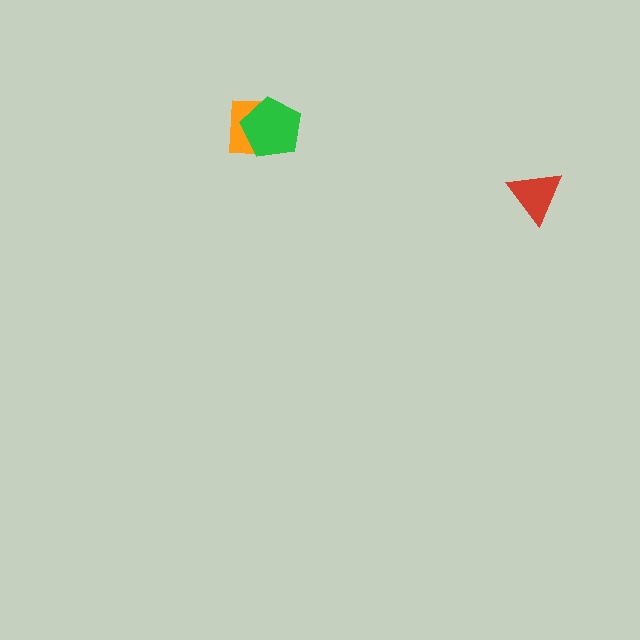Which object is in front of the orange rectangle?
The green pentagon is in front of the orange rectangle.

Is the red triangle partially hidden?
No, no other shape covers it.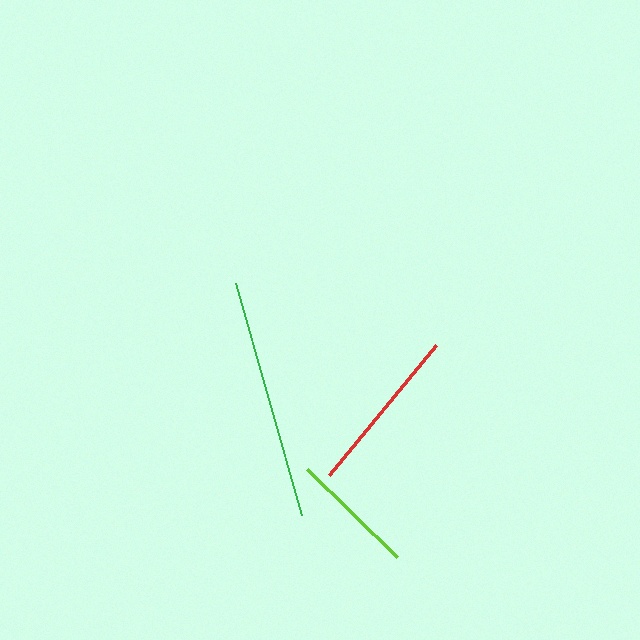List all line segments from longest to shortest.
From longest to shortest: green, red, lime.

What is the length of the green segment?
The green segment is approximately 242 pixels long.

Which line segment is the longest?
The green line is the longest at approximately 242 pixels.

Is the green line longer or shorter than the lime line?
The green line is longer than the lime line.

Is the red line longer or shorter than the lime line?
The red line is longer than the lime line.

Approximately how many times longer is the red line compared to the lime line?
The red line is approximately 1.3 times the length of the lime line.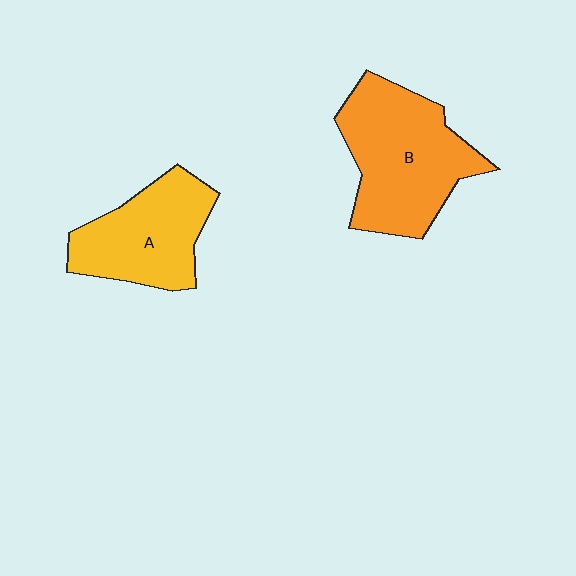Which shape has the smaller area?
Shape A (yellow).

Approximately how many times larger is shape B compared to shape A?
Approximately 1.3 times.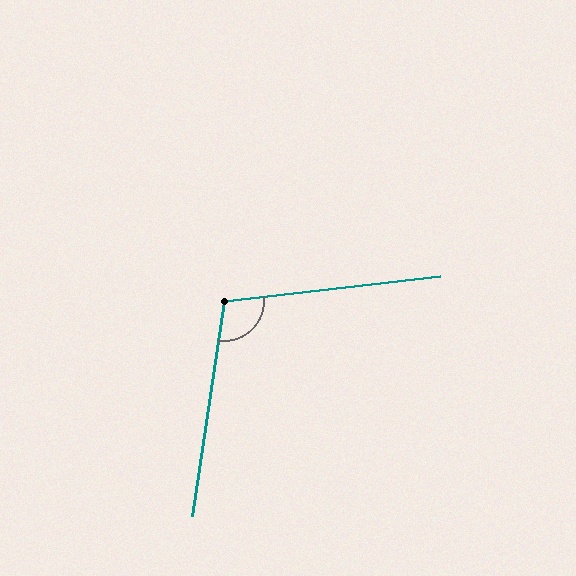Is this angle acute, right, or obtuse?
It is obtuse.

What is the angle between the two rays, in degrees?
Approximately 105 degrees.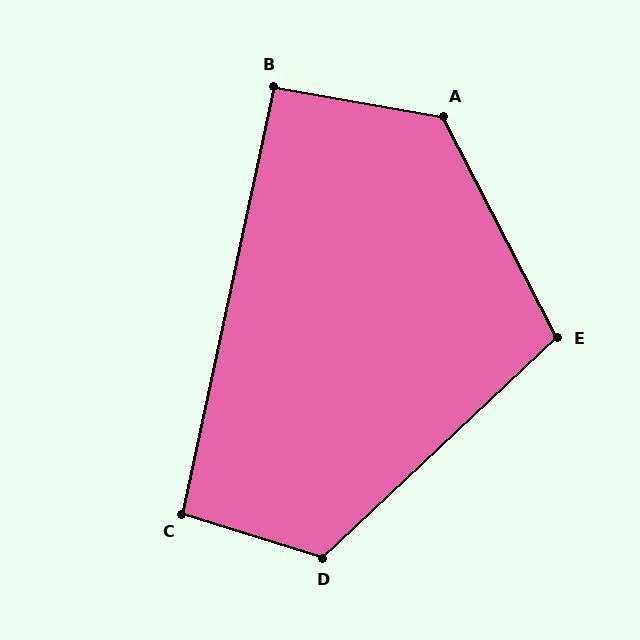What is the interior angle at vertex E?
Approximately 106 degrees (obtuse).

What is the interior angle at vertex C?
Approximately 95 degrees (obtuse).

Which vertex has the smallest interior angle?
B, at approximately 92 degrees.